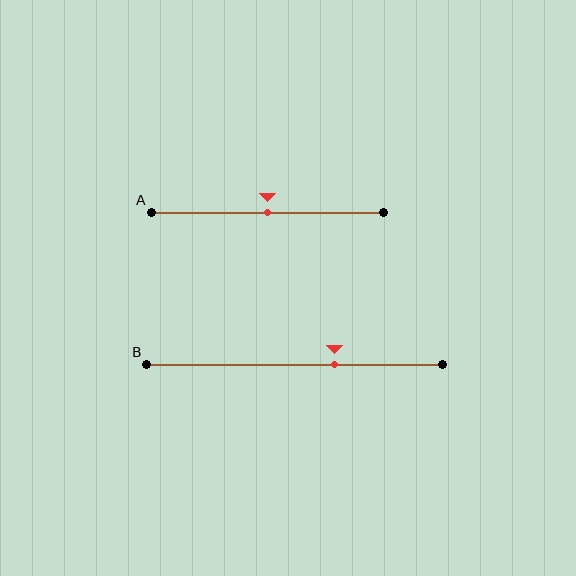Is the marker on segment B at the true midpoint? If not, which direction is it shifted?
No, the marker on segment B is shifted to the right by about 13% of the segment length.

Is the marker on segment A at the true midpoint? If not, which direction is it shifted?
Yes, the marker on segment A is at the true midpoint.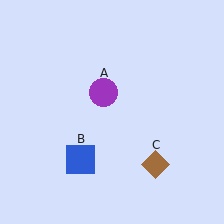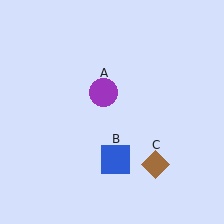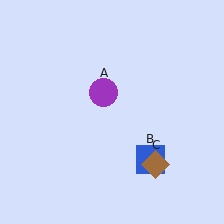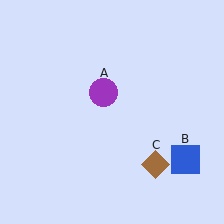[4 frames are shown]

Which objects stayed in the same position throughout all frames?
Purple circle (object A) and brown diamond (object C) remained stationary.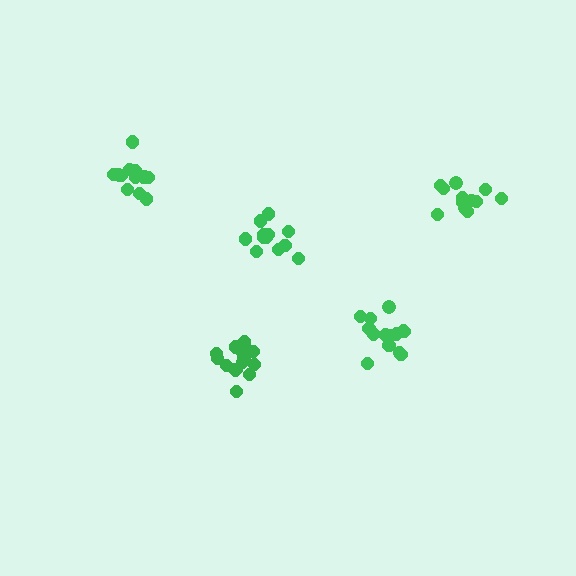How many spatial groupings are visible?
There are 5 spatial groupings.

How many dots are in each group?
Group 1: 12 dots, Group 2: 15 dots, Group 3: 15 dots, Group 4: 13 dots, Group 5: 13 dots (68 total).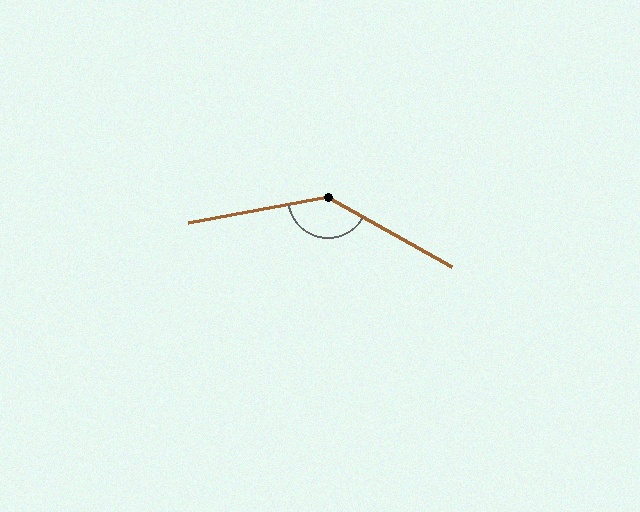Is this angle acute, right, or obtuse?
It is obtuse.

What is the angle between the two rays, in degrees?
Approximately 140 degrees.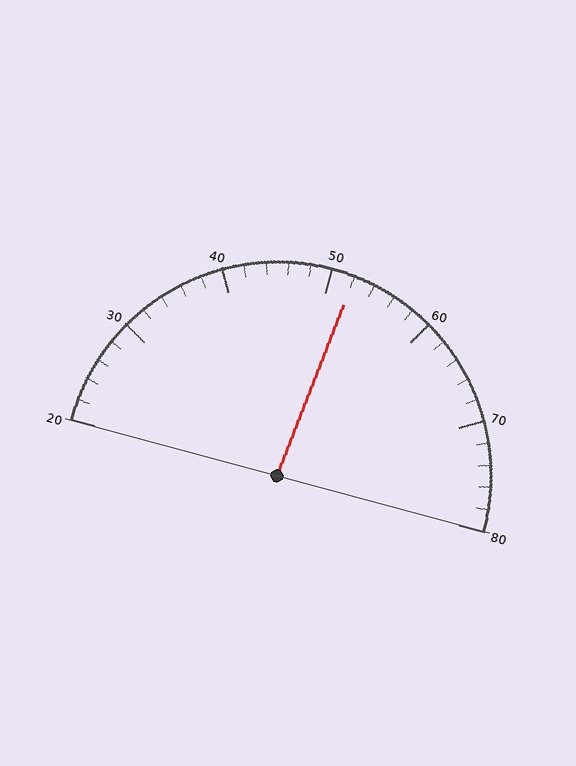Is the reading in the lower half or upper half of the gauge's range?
The reading is in the upper half of the range (20 to 80).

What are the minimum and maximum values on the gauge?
The gauge ranges from 20 to 80.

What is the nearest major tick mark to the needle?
The nearest major tick mark is 50.